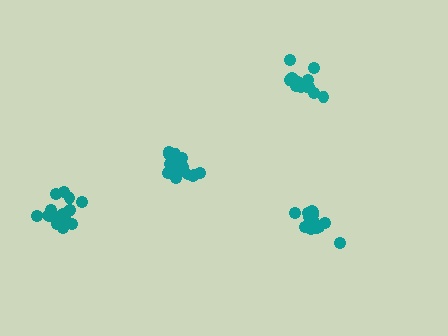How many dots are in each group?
Group 1: 19 dots, Group 2: 17 dots, Group 3: 15 dots, Group 4: 14 dots (65 total).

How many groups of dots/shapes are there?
There are 4 groups.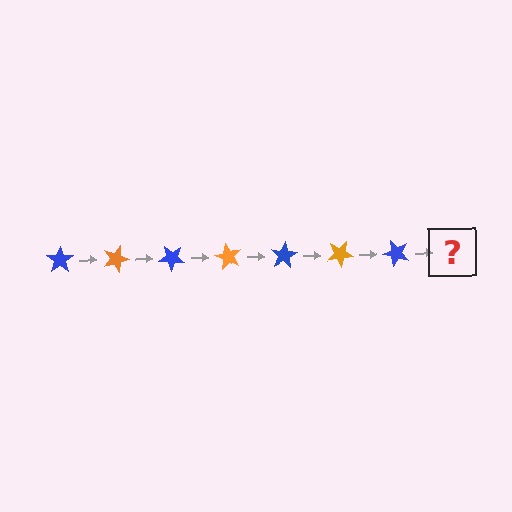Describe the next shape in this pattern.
It should be an orange star, rotated 140 degrees from the start.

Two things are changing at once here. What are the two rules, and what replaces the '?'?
The two rules are that it rotates 20 degrees each step and the color cycles through blue and orange. The '?' should be an orange star, rotated 140 degrees from the start.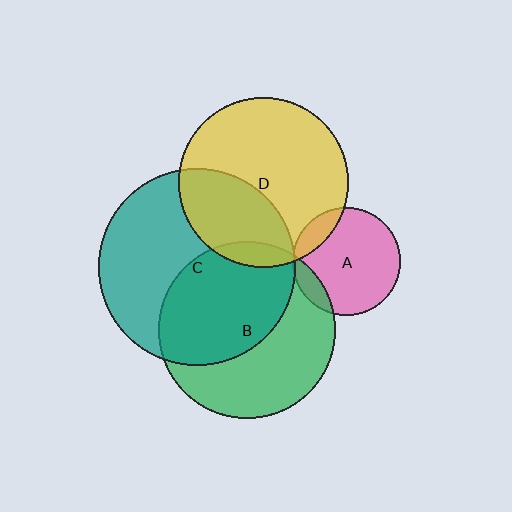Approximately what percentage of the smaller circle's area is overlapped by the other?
Approximately 5%.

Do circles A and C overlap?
Yes.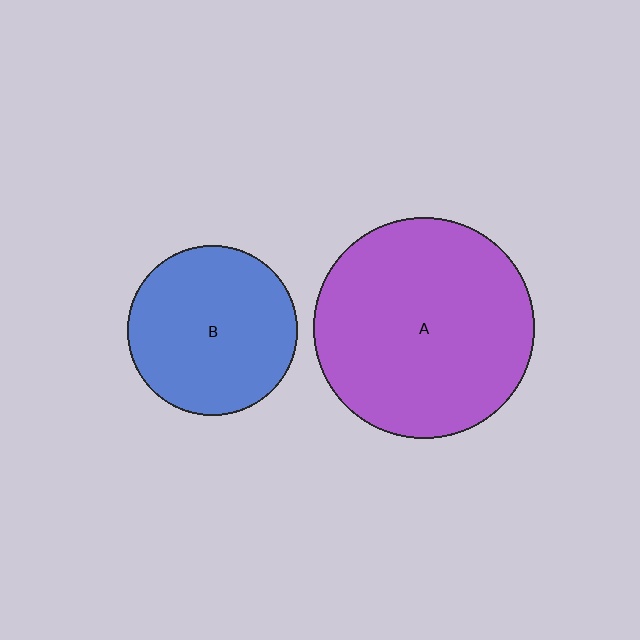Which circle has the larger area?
Circle A (purple).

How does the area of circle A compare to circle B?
Approximately 1.7 times.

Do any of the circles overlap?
No, none of the circles overlap.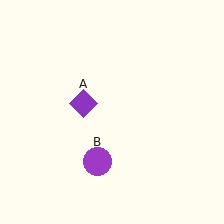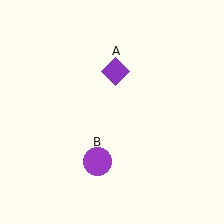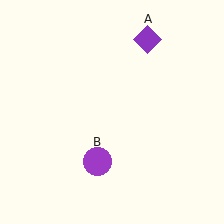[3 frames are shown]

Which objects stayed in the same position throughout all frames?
Purple circle (object B) remained stationary.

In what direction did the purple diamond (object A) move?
The purple diamond (object A) moved up and to the right.